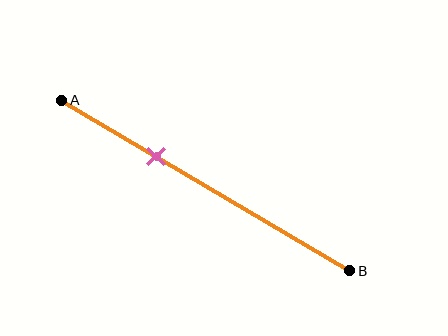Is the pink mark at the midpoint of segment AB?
No, the mark is at about 35% from A, not at the 50% midpoint.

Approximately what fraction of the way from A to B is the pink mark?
The pink mark is approximately 35% of the way from A to B.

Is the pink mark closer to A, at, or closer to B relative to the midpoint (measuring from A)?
The pink mark is closer to point A than the midpoint of segment AB.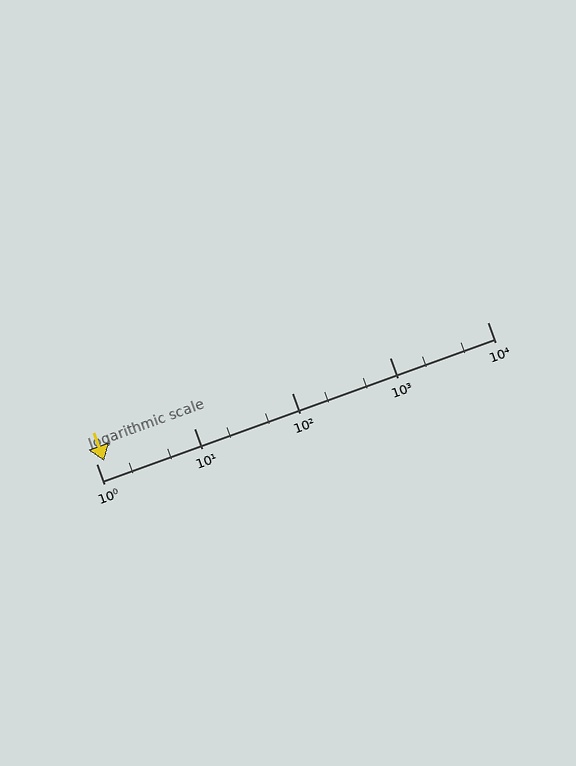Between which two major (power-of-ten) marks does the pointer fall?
The pointer is between 1 and 10.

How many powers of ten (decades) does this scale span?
The scale spans 4 decades, from 1 to 10000.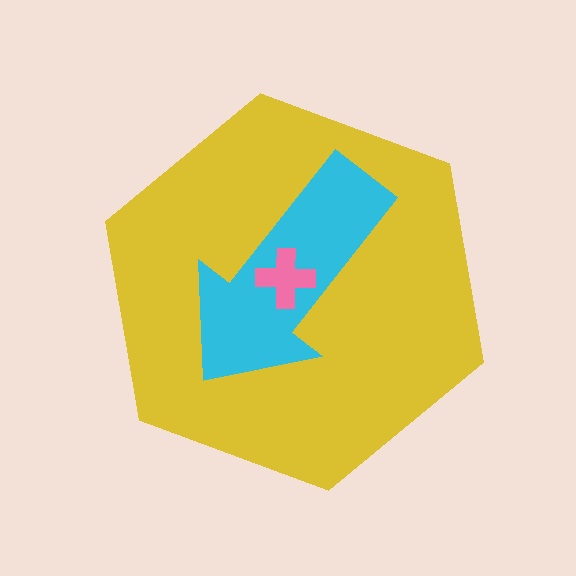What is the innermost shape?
The pink cross.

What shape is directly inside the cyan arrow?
The pink cross.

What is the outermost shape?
The yellow hexagon.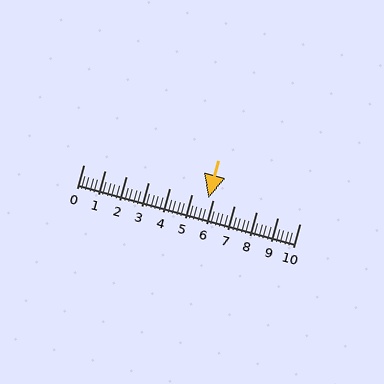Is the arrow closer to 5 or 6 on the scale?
The arrow is closer to 6.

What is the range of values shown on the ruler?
The ruler shows values from 0 to 10.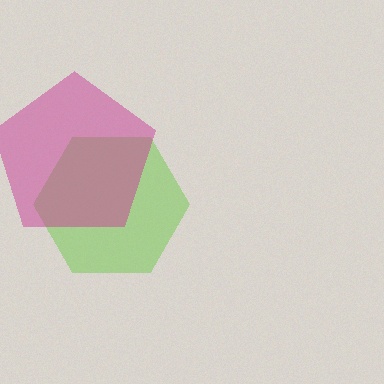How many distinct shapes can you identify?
There are 2 distinct shapes: a lime hexagon, a magenta pentagon.